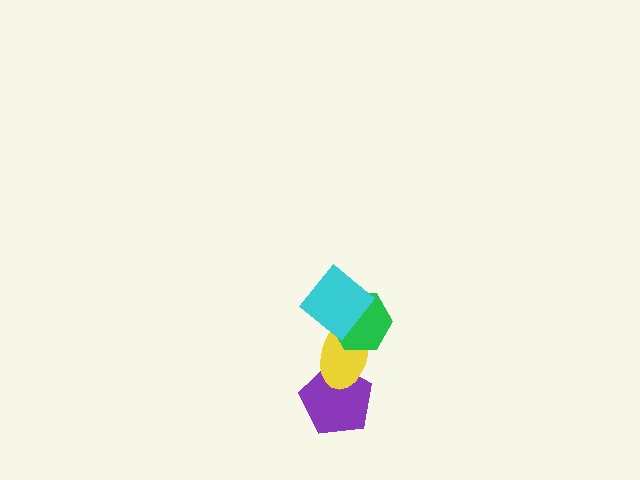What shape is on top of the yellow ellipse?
The green hexagon is on top of the yellow ellipse.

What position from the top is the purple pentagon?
The purple pentagon is 4th from the top.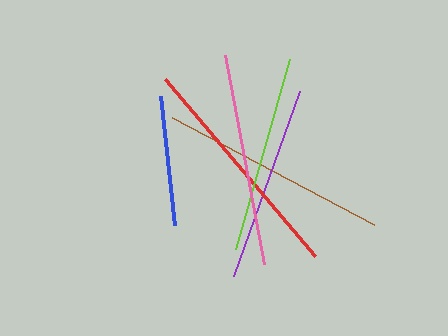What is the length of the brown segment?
The brown segment is approximately 228 pixels long.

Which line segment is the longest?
The red line is the longest at approximately 232 pixels.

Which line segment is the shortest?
The blue line is the shortest at approximately 130 pixels.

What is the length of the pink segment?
The pink segment is approximately 213 pixels long.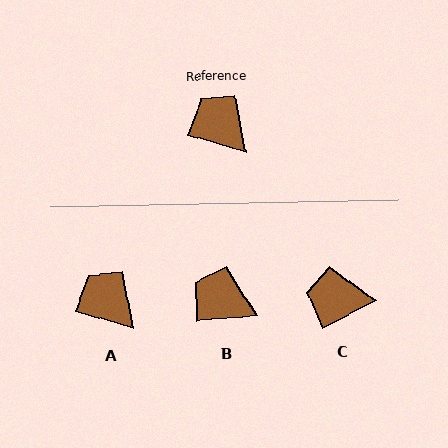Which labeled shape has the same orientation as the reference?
A.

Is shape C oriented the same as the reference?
No, it is off by about 43 degrees.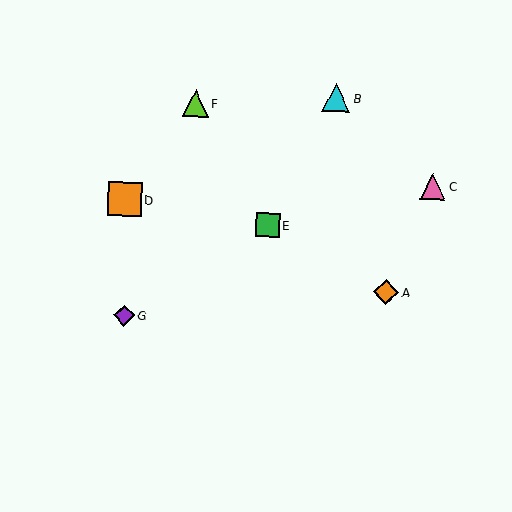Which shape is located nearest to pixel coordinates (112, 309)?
The purple diamond (labeled G) at (124, 316) is nearest to that location.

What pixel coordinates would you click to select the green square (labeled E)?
Click at (268, 225) to select the green square E.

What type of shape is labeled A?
Shape A is an orange diamond.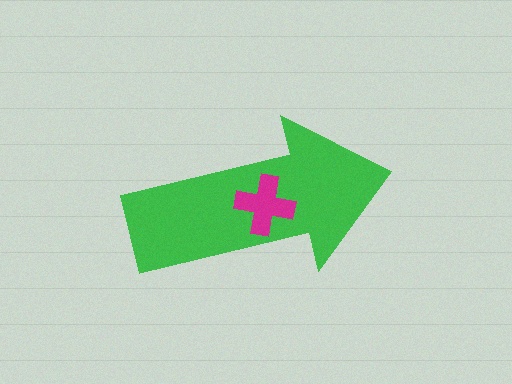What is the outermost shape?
The green arrow.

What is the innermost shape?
The magenta cross.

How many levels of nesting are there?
2.